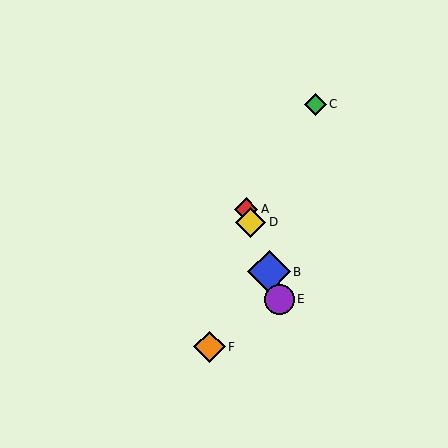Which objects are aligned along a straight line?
Objects A, B, D, E are aligned along a straight line.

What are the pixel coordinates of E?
Object E is at (279, 299).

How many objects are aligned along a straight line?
4 objects (A, B, D, E) are aligned along a straight line.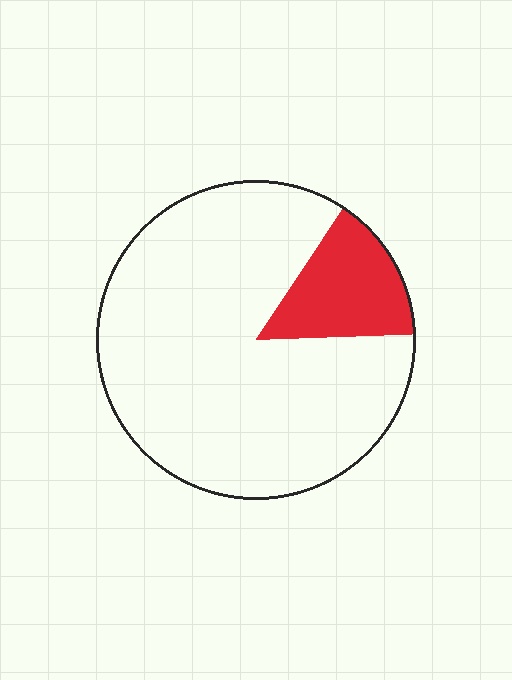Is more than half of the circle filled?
No.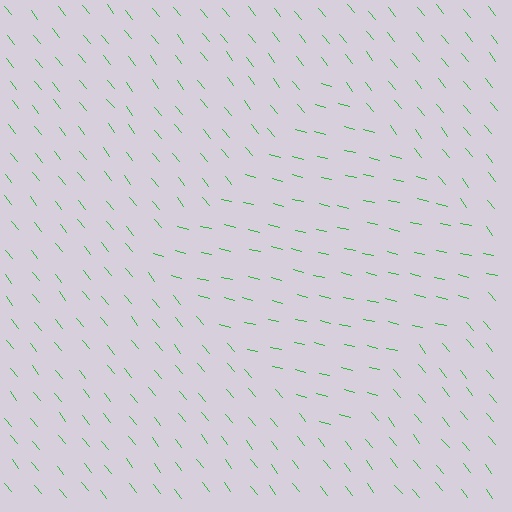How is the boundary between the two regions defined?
The boundary is defined purely by a change in line orientation (approximately 37 degrees difference). All lines are the same color and thickness.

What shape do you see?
I see a diamond.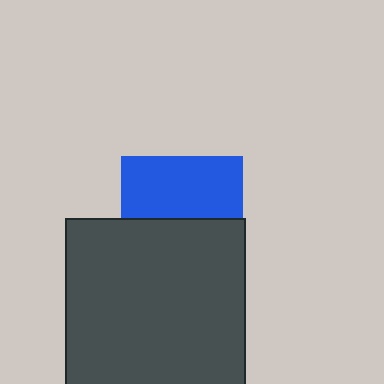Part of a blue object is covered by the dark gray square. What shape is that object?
It is a square.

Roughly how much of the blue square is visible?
About half of it is visible (roughly 50%).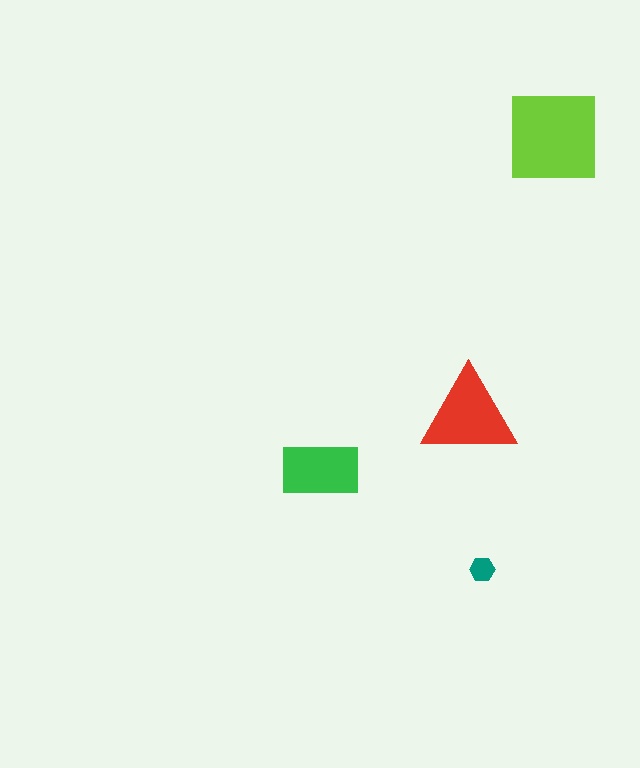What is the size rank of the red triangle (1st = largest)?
2nd.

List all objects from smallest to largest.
The teal hexagon, the green rectangle, the red triangle, the lime square.